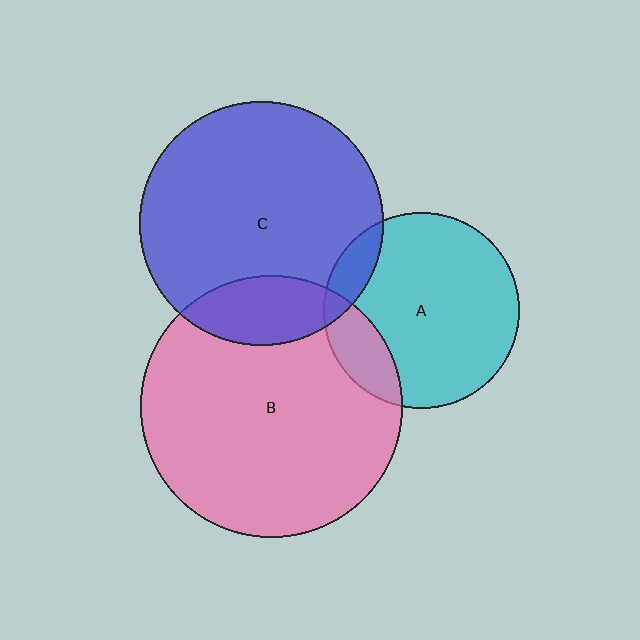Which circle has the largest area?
Circle B (pink).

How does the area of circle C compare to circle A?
Approximately 1.5 times.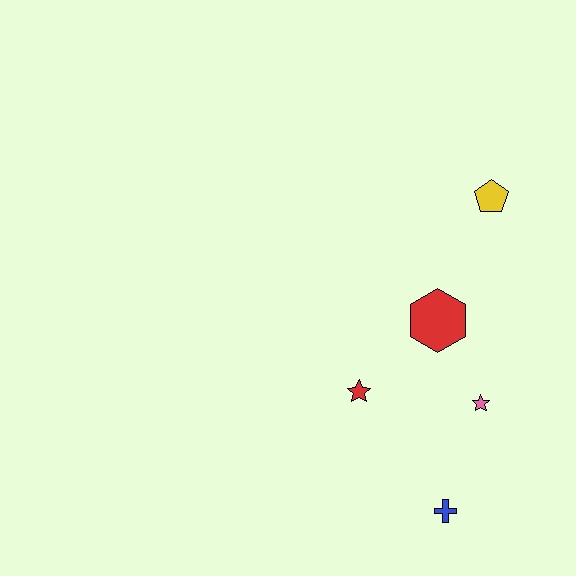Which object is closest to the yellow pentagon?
The red hexagon is closest to the yellow pentagon.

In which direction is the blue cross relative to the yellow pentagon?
The blue cross is below the yellow pentagon.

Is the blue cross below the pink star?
Yes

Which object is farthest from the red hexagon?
The blue cross is farthest from the red hexagon.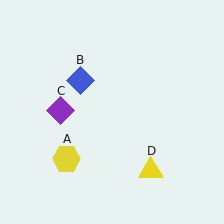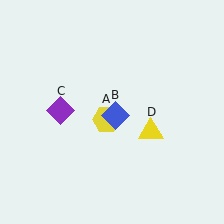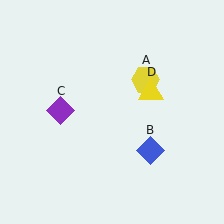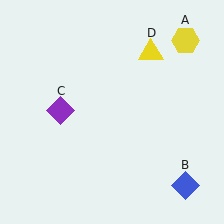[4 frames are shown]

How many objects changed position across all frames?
3 objects changed position: yellow hexagon (object A), blue diamond (object B), yellow triangle (object D).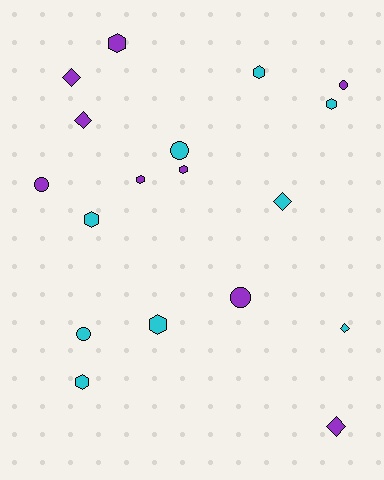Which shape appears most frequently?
Hexagon, with 8 objects.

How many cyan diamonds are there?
There are 2 cyan diamonds.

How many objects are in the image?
There are 18 objects.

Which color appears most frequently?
Purple, with 9 objects.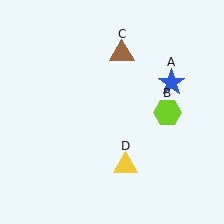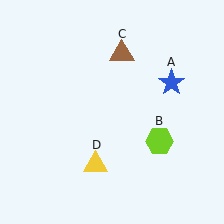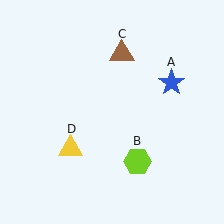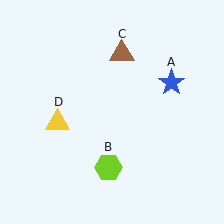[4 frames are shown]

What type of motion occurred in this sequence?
The lime hexagon (object B), yellow triangle (object D) rotated clockwise around the center of the scene.